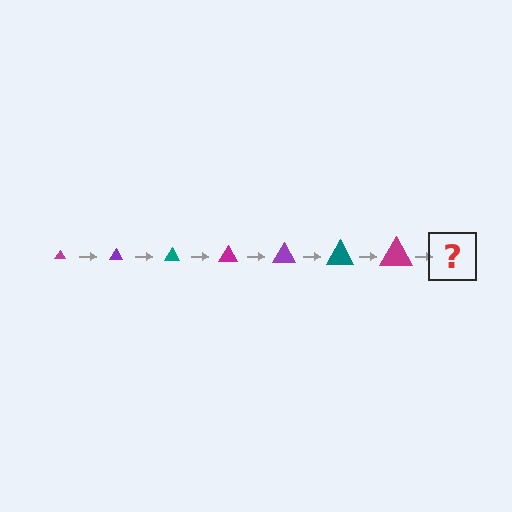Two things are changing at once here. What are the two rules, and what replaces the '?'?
The two rules are that the triangle grows larger each step and the color cycles through magenta, purple, and teal. The '?' should be a purple triangle, larger than the previous one.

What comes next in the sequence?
The next element should be a purple triangle, larger than the previous one.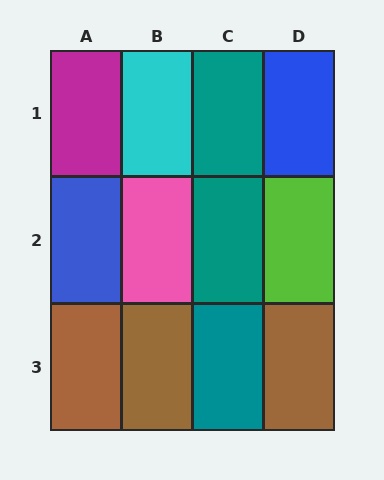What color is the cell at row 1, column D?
Blue.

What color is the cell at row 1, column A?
Magenta.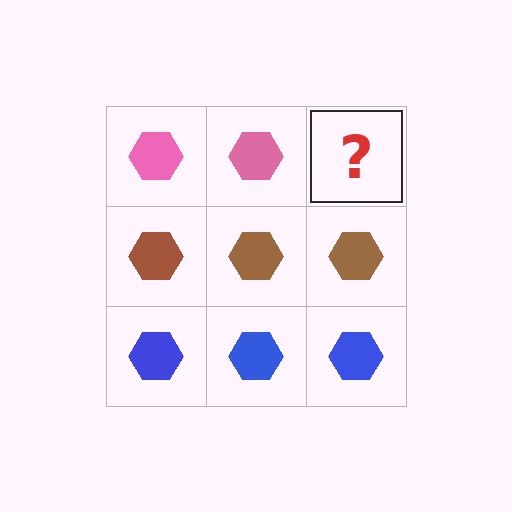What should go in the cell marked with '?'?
The missing cell should contain a pink hexagon.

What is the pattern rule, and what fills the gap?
The rule is that each row has a consistent color. The gap should be filled with a pink hexagon.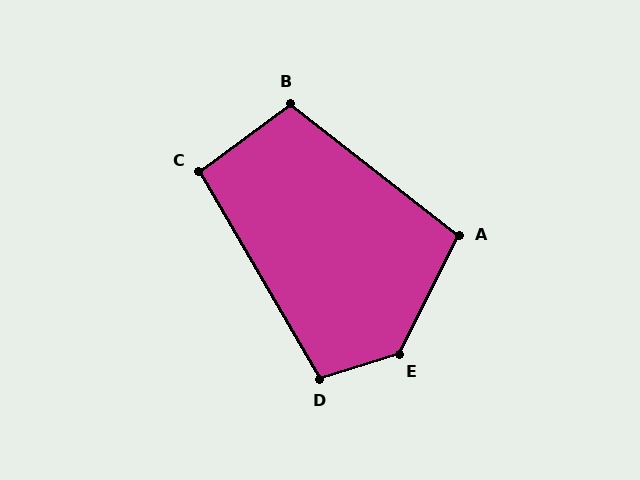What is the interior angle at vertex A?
Approximately 101 degrees (obtuse).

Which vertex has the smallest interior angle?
C, at approximately 96 degrees.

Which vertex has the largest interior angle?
E, at approximately 134 degrees.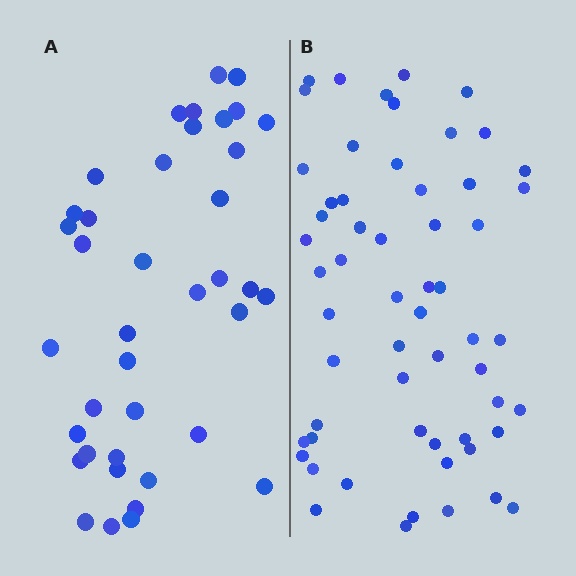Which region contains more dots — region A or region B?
Region B (the right region) has more dots.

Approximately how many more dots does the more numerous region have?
Region B has approximately 20 more dots than region A.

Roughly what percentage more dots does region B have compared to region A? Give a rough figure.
About 50% more.